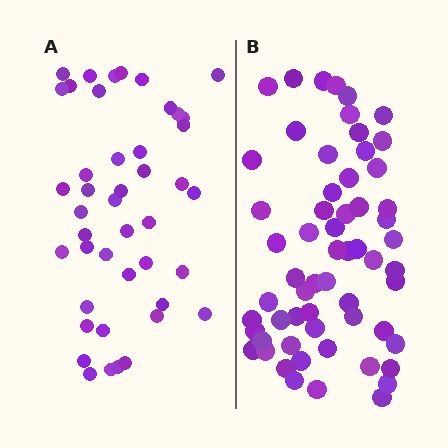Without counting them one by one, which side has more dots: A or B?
Region B (the right region) has more dots.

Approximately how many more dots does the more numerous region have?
Region B has approximately 15 more dots than region A.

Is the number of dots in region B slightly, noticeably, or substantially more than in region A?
Region B has noticeably more, but not dramatically so. The ratio is roughly 1.4 to 1.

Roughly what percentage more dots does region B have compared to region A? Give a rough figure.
About 35% more.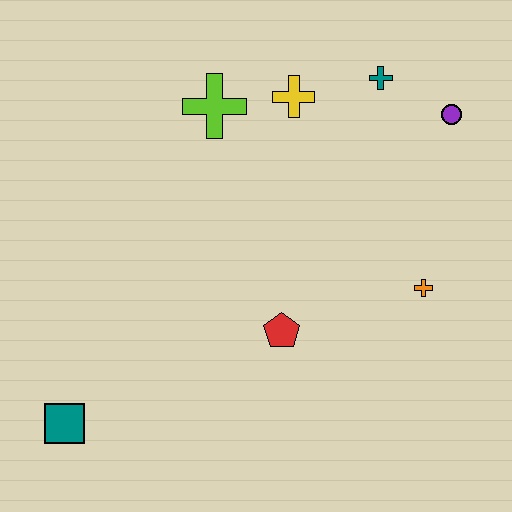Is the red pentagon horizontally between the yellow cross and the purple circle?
No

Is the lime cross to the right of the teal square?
Yes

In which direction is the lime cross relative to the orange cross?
The lime cross is to the left of the orange cross.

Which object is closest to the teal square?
The red pentagon is closest to the teal square.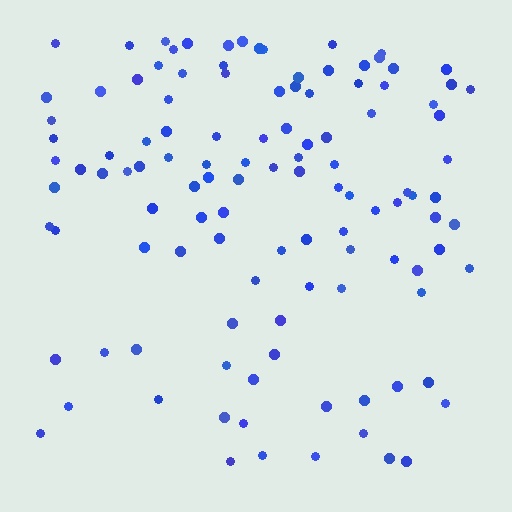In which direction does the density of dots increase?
From bottom to top, with the top side densest.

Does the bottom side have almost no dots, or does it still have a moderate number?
Still a moderate number, just noticeably fewer than the top.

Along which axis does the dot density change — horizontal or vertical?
Vertical.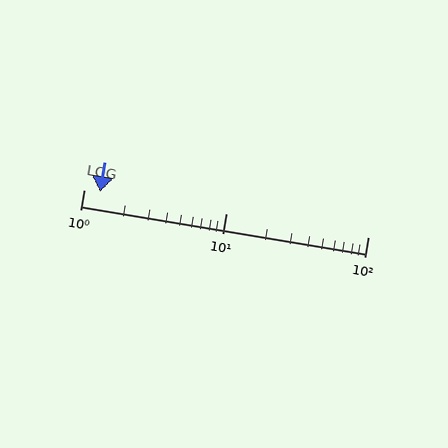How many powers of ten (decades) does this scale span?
The scale spans 2 decades, from 1 to 100.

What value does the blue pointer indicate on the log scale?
The pointer indicates approximately 1.3.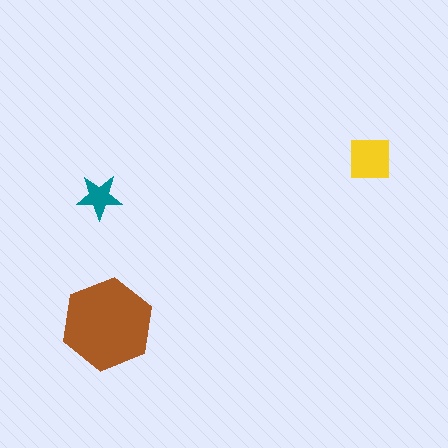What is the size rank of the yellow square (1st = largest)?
2nd.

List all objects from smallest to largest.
The teal star, the yellow square, the brown hexagon.